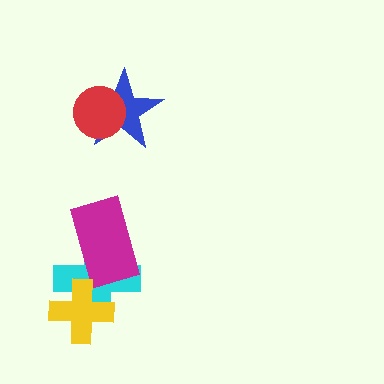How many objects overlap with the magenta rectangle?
1 object overlaps with the magenta rectangle.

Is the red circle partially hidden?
No, no other shape covers it.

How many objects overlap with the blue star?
1 object overlaps with the blue star.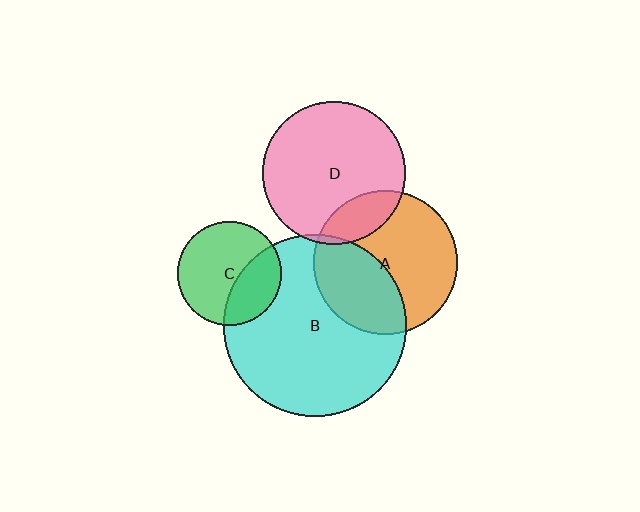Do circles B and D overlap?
Yes.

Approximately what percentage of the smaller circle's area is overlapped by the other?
Approximately 5%.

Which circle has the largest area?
Circle B (cyan).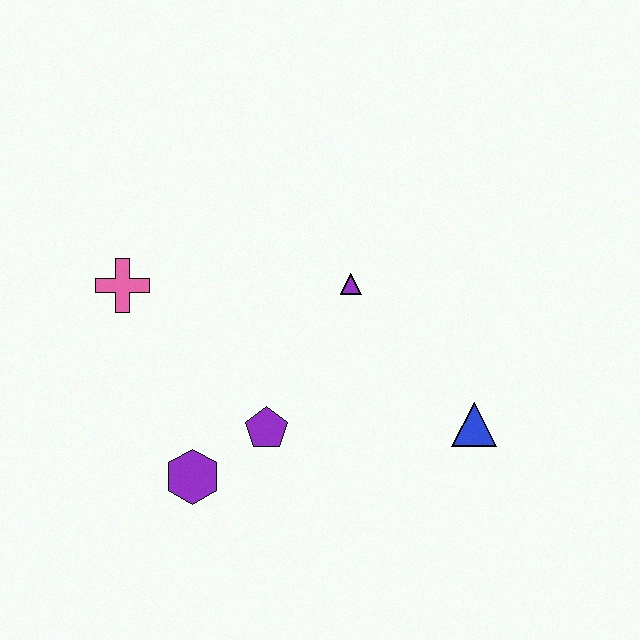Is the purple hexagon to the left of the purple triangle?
Yes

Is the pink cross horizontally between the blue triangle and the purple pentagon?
No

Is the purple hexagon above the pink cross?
No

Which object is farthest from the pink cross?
The blue triangle is farthest from the pink cross.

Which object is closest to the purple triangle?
The purple pentagon is closest to the purple triangle.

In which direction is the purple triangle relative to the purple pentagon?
The purple triangle is above the purple pentagon.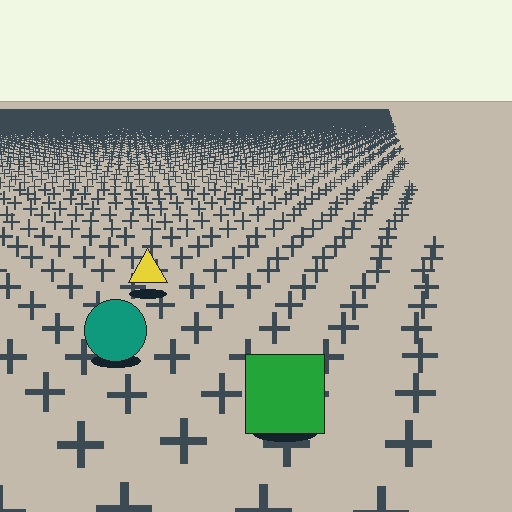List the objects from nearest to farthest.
From nearest to farthest: the green square, the teal circle, the yellow triangle.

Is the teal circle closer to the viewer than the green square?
No. The green square is closer — you can tell from the texture gradient: the ground texture is coarser near it.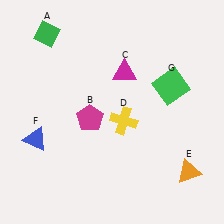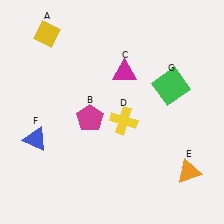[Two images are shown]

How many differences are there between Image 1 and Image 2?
There is 1 difference between the two images.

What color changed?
The diamond (A) changed from green in Image 1 to yellow in Image 2.